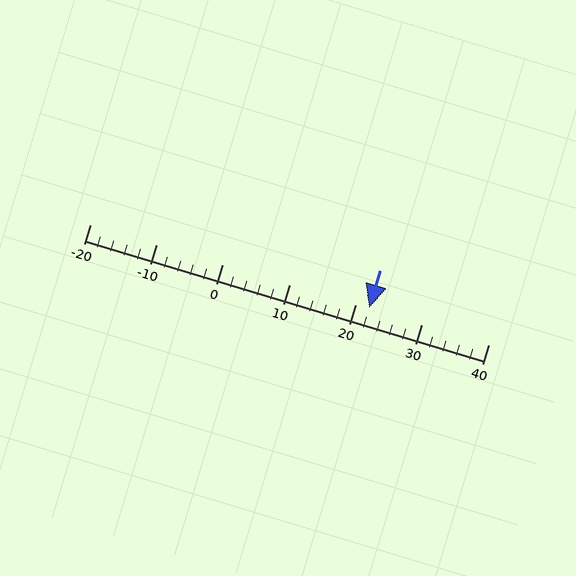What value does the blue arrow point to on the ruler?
The blue arrow points to approximately 22.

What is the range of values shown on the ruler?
The ruler shows values from -20 to 40.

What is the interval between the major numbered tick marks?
The major tick marks are spaced 10 units apart.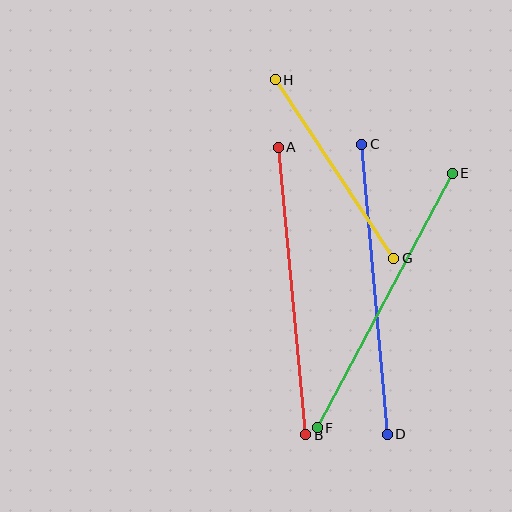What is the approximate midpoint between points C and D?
The midpoint is at approximately (375, 289) pixels.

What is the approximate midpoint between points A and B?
The midpoint is at approximately (292, 291) pixels.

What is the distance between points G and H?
The distance is approximately 214 pixels.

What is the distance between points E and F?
The distance is approximately 288 pixels.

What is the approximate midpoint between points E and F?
The midpoint is at approximately (385, 300) pixels.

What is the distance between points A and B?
The distance is approximately 289 pixels.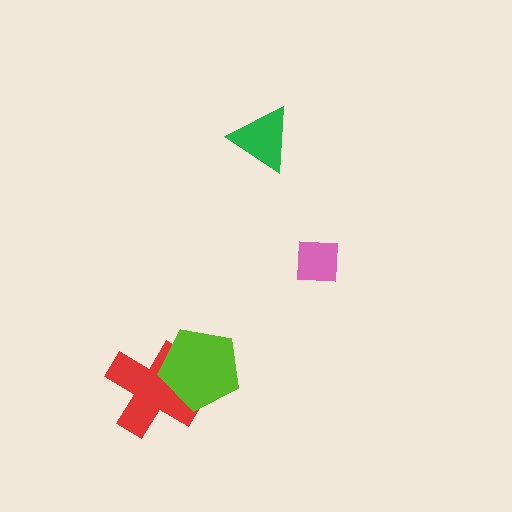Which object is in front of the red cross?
The lime pentagon is in front of the red cross.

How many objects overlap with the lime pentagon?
1 object overlaps with the lime pentagon.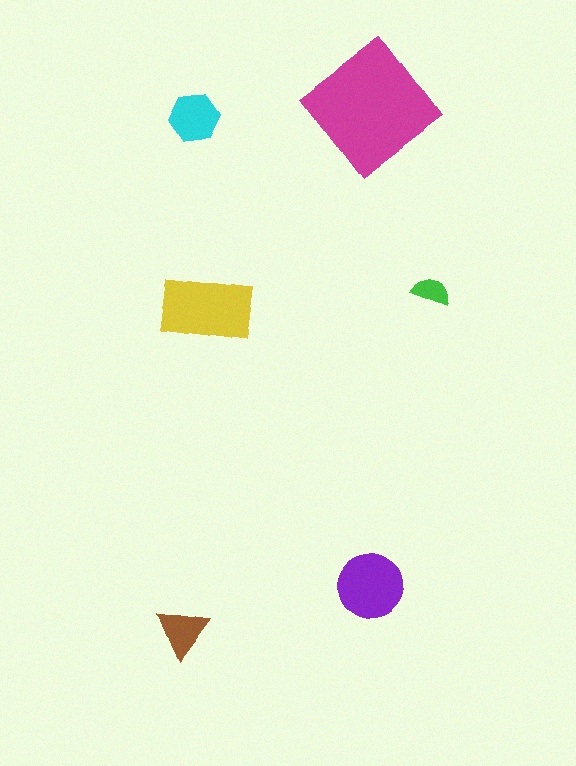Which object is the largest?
The magenta diamond.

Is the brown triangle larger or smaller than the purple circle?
Smaller.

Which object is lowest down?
The brown triangle is bottommost.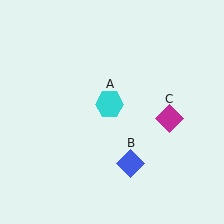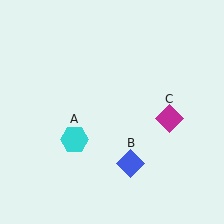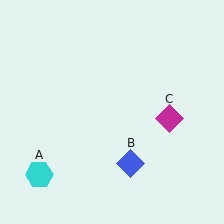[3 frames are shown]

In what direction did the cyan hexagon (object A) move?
The cyan hexagon (object A) moved down and to the left.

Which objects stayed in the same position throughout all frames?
Blue diamond (object B) and magenta diamond (object C) remained stationary.